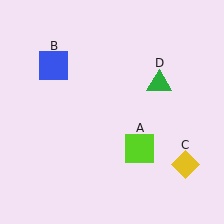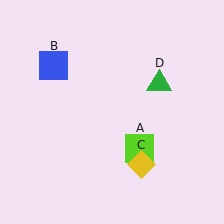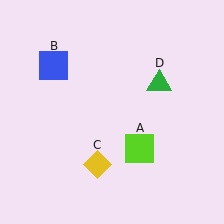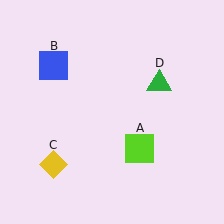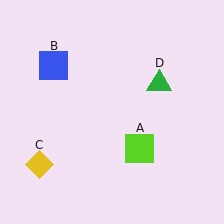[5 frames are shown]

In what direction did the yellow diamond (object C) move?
The yellow diamond (object C) moved left.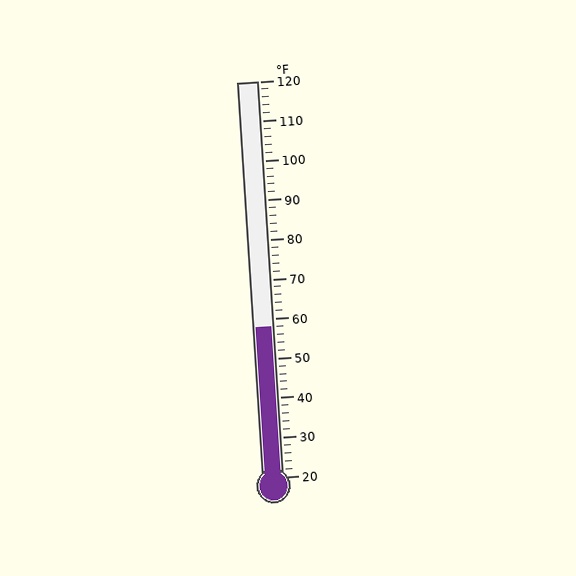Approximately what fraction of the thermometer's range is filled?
The thermometer is filled to approximately 40% of its range.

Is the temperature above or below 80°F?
The temperature is below 80°F.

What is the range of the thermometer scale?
The thermometer scale ranges from 20°F to 120°F.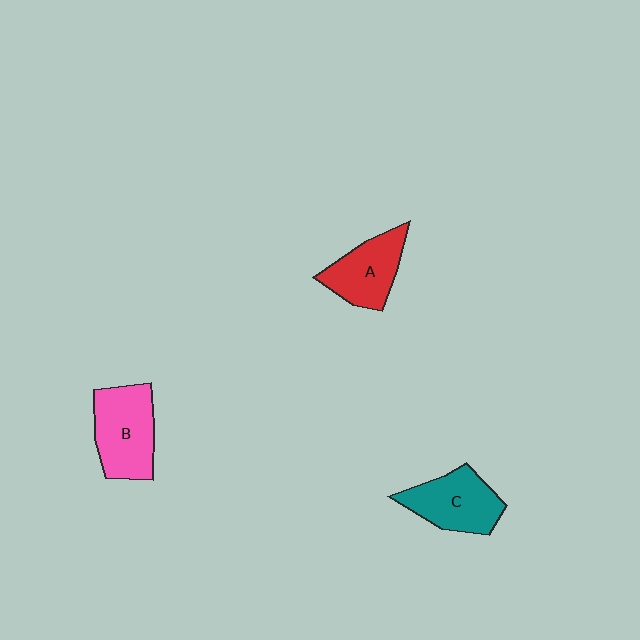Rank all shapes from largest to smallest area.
From largest to smallest: B (pink), C (teal), A (red).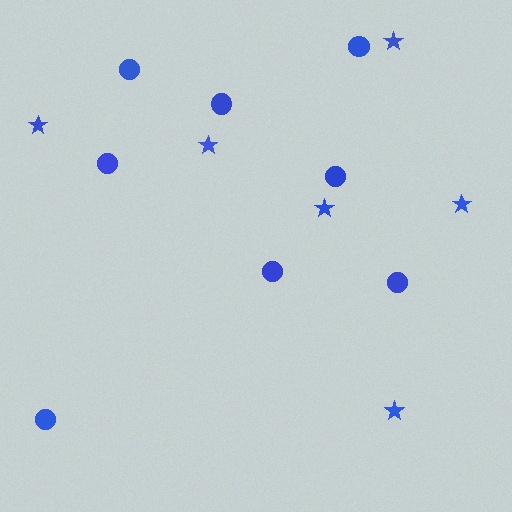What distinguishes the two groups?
There are 2 groups: one group of stars (6) and one group of circles (8).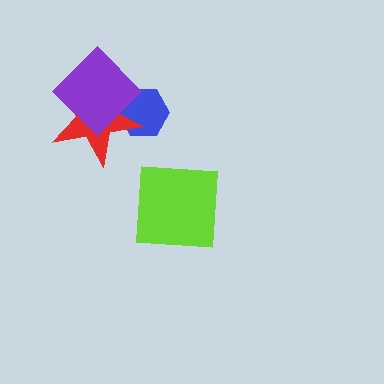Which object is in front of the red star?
The purple diamond is in front of the red star.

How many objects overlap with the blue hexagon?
2 objects overlap with the blue hexagon.